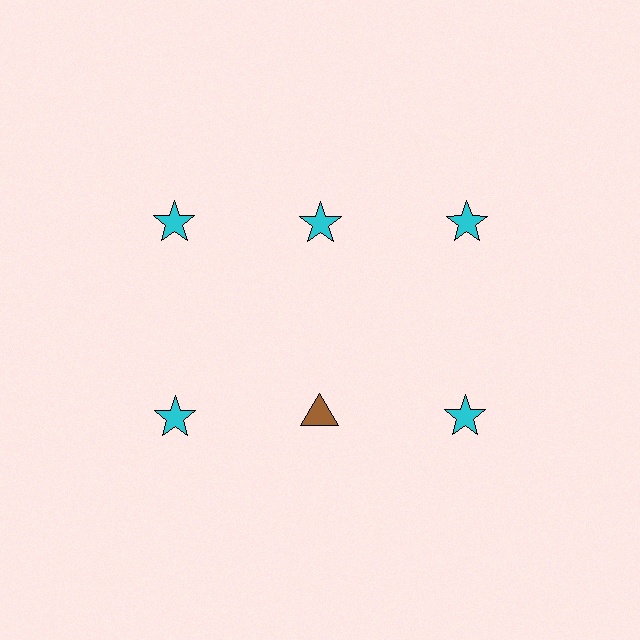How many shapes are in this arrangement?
There are 6 shapes arranged in a grid pattern.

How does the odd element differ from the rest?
It differs in both color (brown instead of cyan) and shape (triangle instead of star).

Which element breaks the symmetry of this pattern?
The brown triangle in the second row, second from left column breaks the symmetry. All other shapes are cyan stars.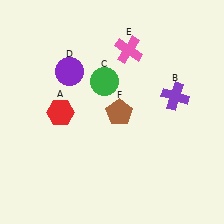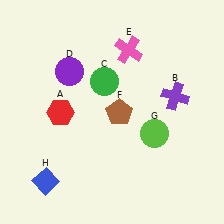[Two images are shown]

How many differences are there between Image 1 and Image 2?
There are 2 differences between the two images.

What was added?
A lime circle (G), a blue diamond (H) were added in Image 2.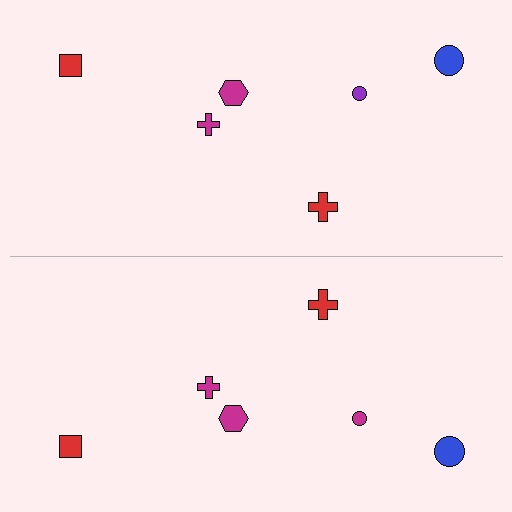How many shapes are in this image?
There are 12 shapes in this image.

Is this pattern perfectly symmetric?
No, the pattern is not perfectly symmetric. The magenta circle on the bottom side breaks the symmetry — its mirror counterpart is purple.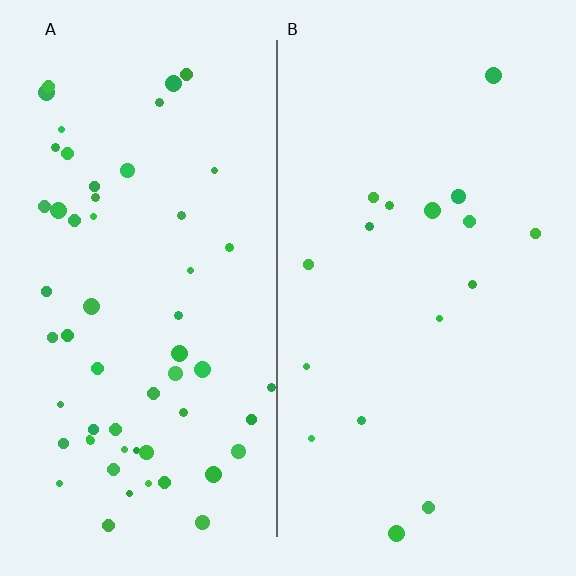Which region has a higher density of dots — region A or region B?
A (the left).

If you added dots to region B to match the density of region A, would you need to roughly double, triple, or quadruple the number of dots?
Approximately triple.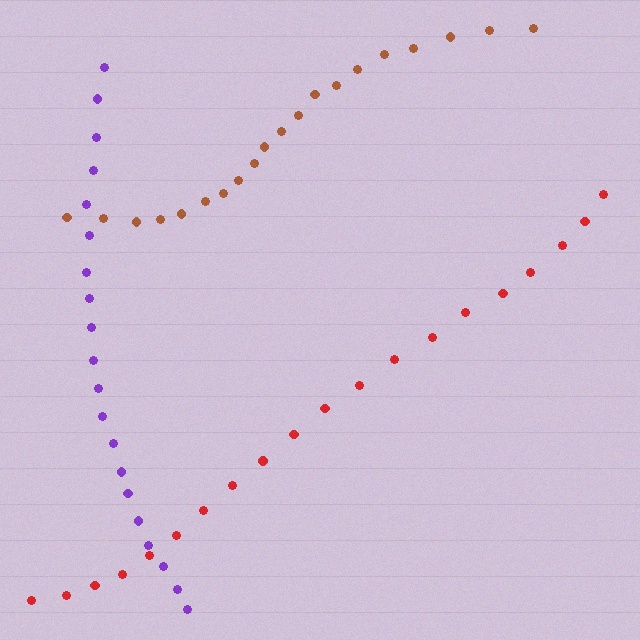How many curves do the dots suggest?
There are 3 distinct paths.